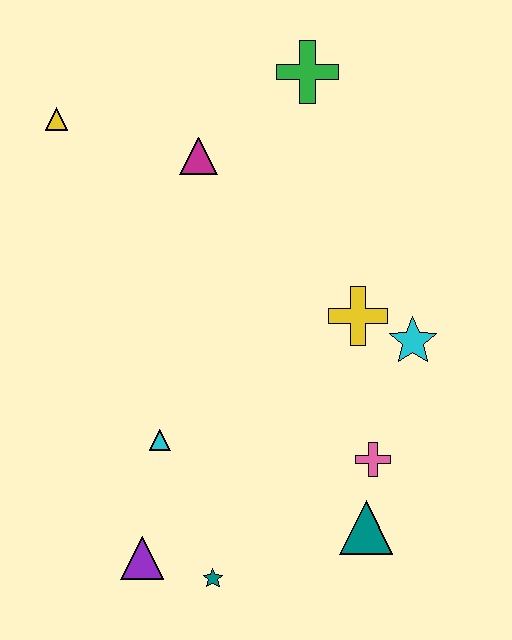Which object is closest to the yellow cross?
The cyan star is closest to the yellow cross.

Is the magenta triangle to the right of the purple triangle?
Yes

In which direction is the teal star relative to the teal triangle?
The teal star is to the left of the teal triangle.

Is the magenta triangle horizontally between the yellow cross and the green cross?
No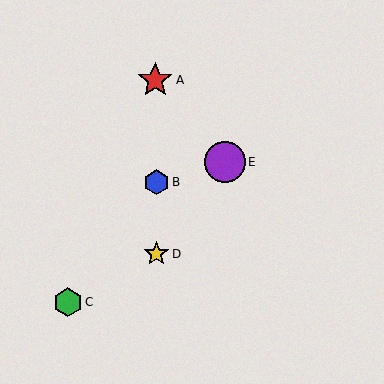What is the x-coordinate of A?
Object A is at x≈156.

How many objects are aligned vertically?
3 objects (A, B, D) are aligned vertically.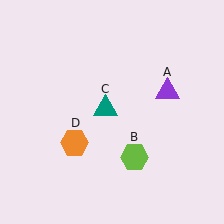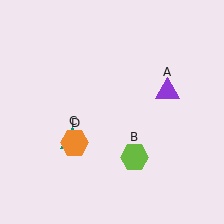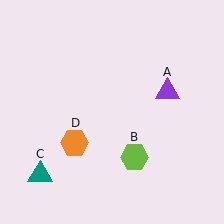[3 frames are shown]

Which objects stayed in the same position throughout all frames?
Purple triangle (object A) and lime hexagon (object B) and orange hexagon (object D) remained stationary.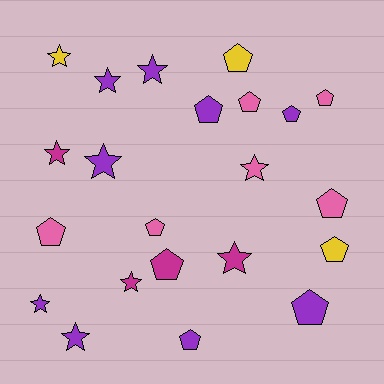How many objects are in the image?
There are 22 objects.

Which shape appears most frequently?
Pentagon, with 12 objects.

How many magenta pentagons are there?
There is 1 magenta pentagon.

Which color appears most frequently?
Purple, with 9 objects.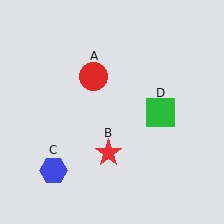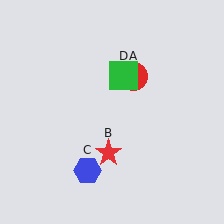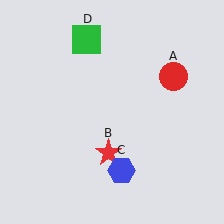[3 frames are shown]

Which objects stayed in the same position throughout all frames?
Red star (object B) remained stationary.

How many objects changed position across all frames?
3 objects changed position: red circle (object A), blue hexagon (object C), green square (object D).